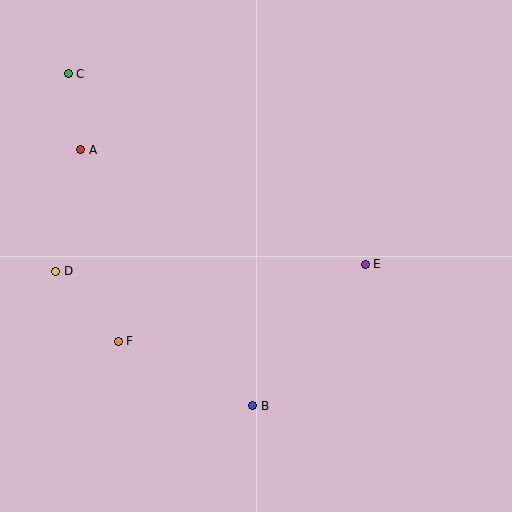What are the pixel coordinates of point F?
Point F is at (118, 341).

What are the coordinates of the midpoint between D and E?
The midpoint between D and E is at (211, 268).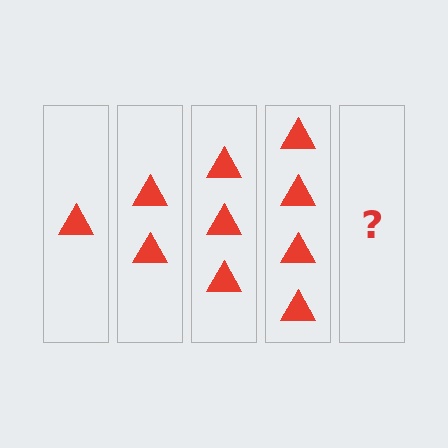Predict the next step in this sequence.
The next step is 5 triangles.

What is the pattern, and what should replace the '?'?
The pattern is that each step adds one more triangle. The '?' should be 5 triangles.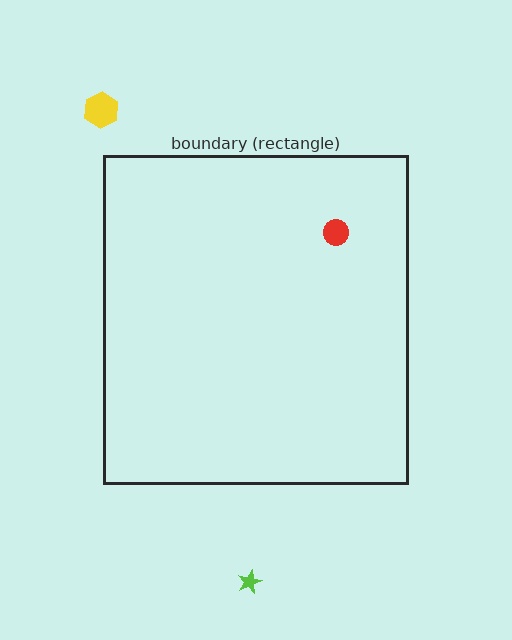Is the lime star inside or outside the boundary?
Outside.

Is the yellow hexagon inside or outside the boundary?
Outside.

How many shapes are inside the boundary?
1 inside, 2 outside.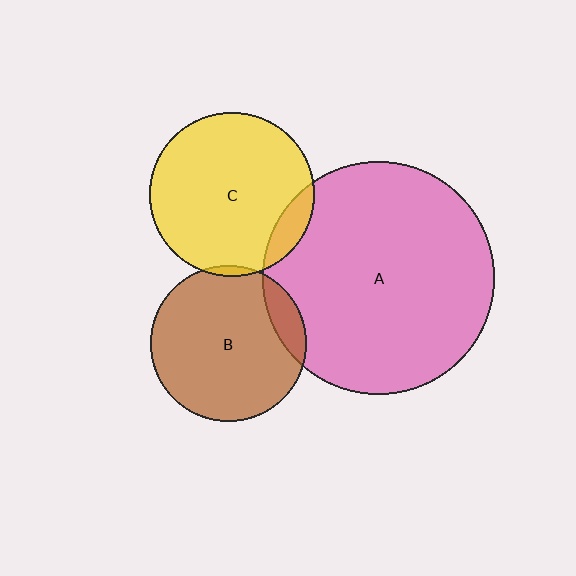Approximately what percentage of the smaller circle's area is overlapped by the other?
Approximately 10%.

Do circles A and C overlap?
Yes.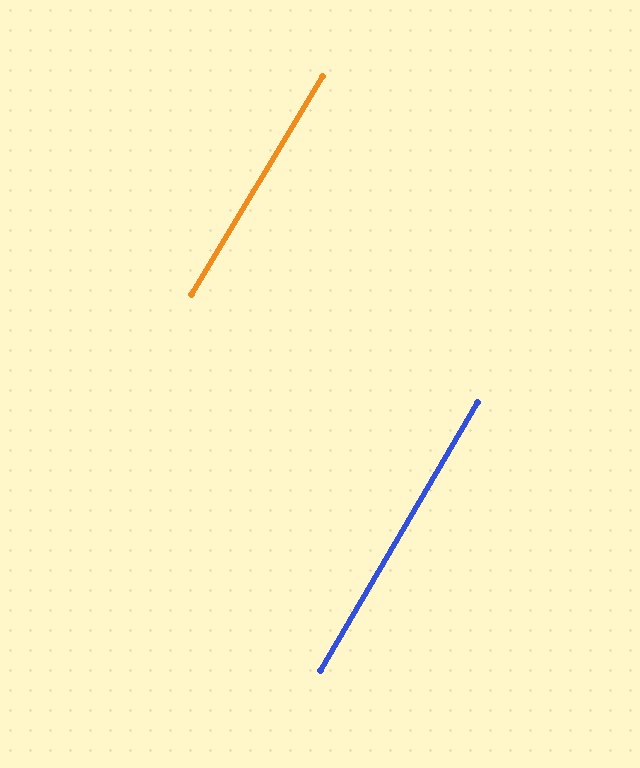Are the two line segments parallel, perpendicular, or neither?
Parallel — their directions differ by only 0.7°.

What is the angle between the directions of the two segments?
Approximately 1 degree.